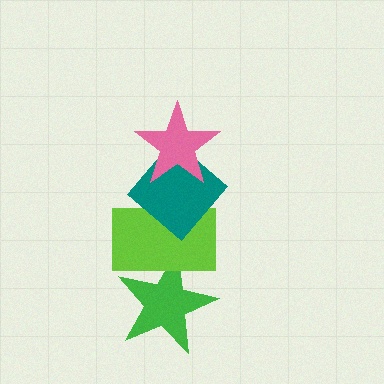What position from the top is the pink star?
The pink star is 1st from the top.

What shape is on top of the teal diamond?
The pink star is on top of the teal diamond.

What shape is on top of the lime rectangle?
The teal diamond is on top of the lime rectangle.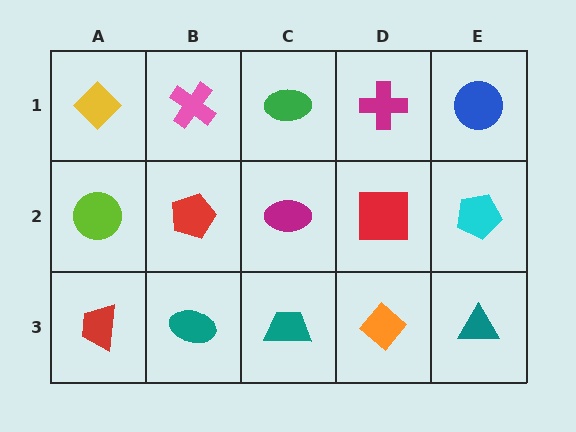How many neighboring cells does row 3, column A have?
2.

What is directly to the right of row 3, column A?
A teal ellipse.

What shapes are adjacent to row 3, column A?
A lime circle (row 2, column A), a teal ellipse (row 3, column B).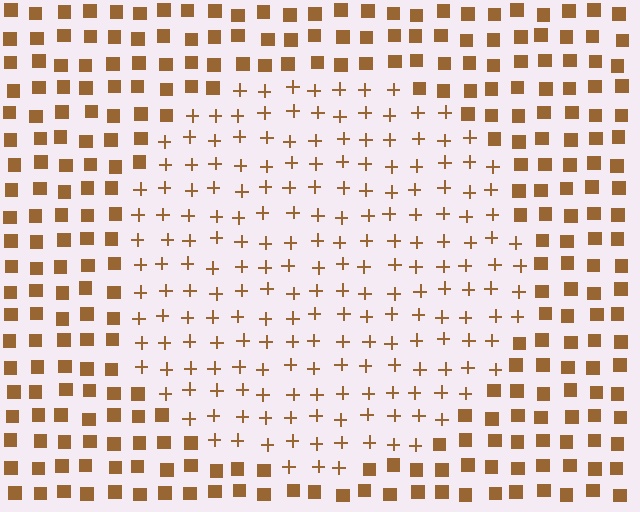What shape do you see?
I see a circle.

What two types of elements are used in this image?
The image uses plus signs inside the circle region and squares outside it.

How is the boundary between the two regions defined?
The boundary is defined by a change in element shape: plus signs inside vs. squares outside. All elements share the same color and spacing.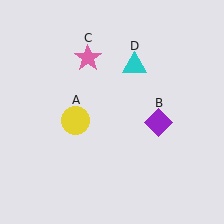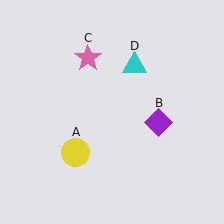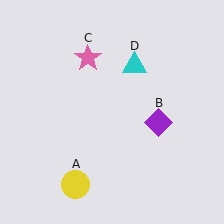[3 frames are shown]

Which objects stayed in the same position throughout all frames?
Purple diamond (object B) and pink star (object C) and cyan triangle (object D) remained stationary.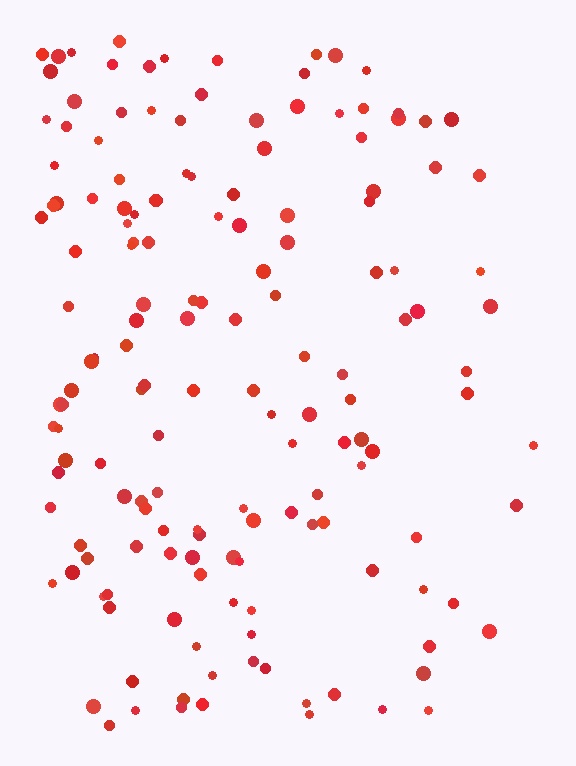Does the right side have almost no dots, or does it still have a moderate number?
Still a moderate number, just noticeably fewer than the left.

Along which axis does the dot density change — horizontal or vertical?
Horizontal.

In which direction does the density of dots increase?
From right to left, with the left side densest.